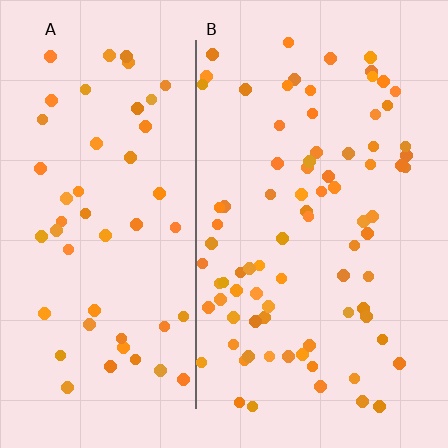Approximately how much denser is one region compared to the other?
Approximately 1.6× — region B over region A.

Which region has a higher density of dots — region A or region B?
B (the right).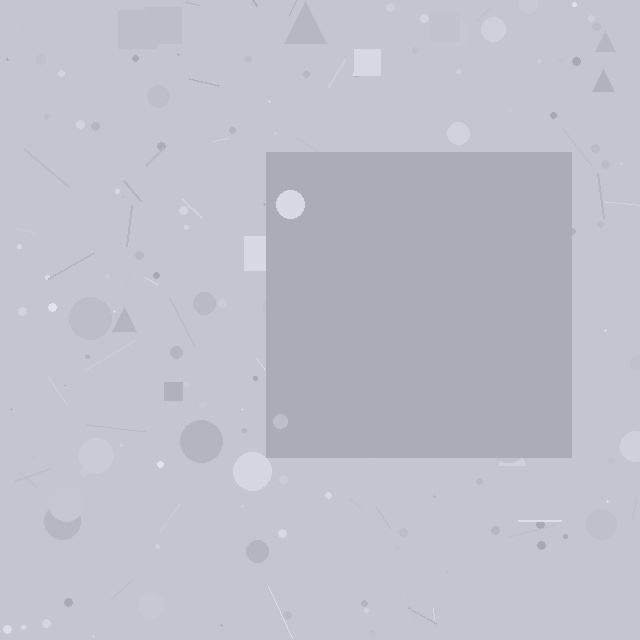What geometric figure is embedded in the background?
A square is embedded in the background.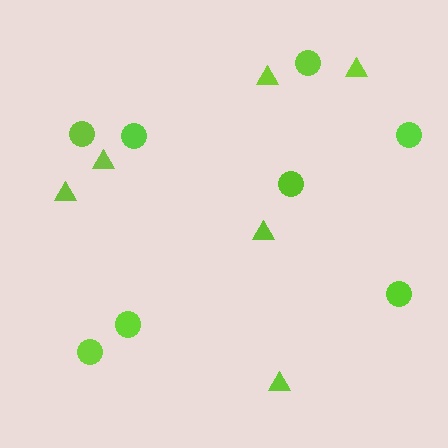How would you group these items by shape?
There are 2 groups: one group of triangles (6) and one group of circles (8).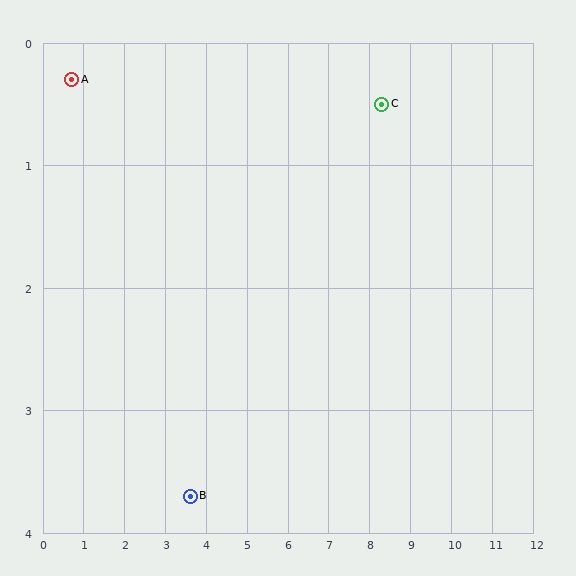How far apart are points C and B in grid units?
Points C and B are about 5.7 grid units apart.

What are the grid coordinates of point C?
Point C is at approximately (8.3, 0.5).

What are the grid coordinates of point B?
Point B is at approximately (3.6, 3.7).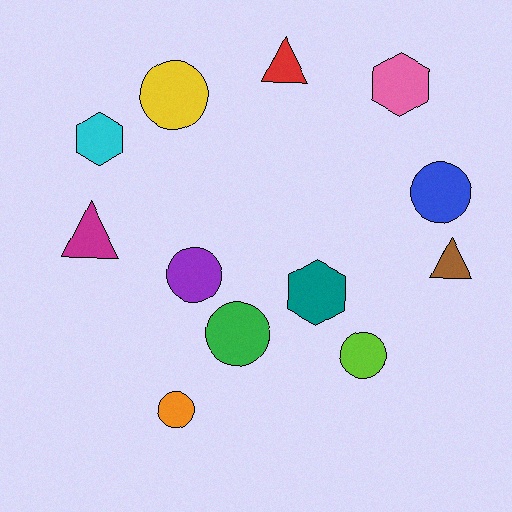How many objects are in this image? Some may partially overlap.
There are 12 objects.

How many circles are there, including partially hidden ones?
There are 6 circles.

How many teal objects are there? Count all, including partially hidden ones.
There is 1 teal object.